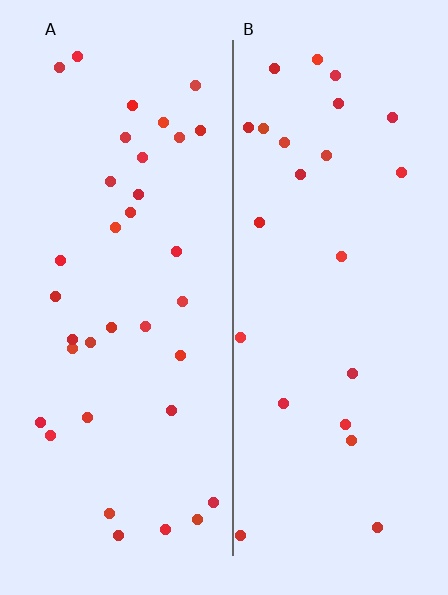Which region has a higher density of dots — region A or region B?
A (the left).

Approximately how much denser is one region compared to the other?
Approximately 1.5× — region A over region B.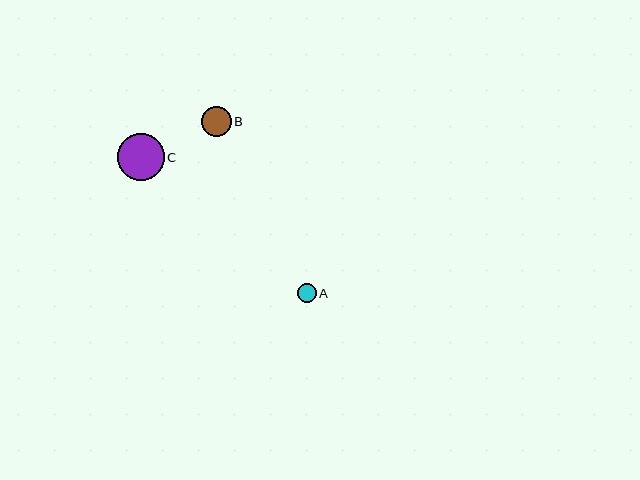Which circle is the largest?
Circle C is the largest with a size of approximately 47 pixels.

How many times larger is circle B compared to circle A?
Circle B is approximately 1.6 times the size of circle A.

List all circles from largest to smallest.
From largest to smallest: C, B, A.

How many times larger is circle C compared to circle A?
Circle C is approximately 2.5 times the size of circle A.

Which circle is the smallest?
Circle A is the smallest with a size of approximately 19 pixels.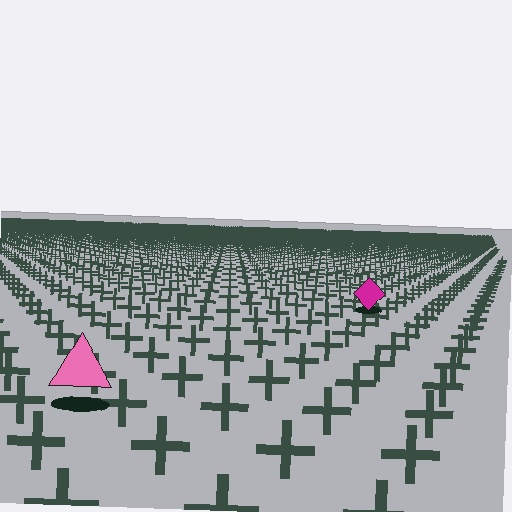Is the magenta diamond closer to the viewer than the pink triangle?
No. The pink triangle is closer — you can tell from the texture gradient: the ground texture is coarser near it.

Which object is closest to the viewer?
The pink triangle is closest. The texture marks near it are larger and more spread out.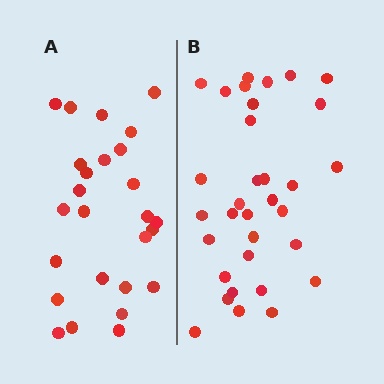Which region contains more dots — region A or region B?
Region B (the right region) has more dots.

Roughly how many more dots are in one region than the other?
Region B has roughly 8 or so more dots than region A.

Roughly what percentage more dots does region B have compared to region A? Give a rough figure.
About 25% more.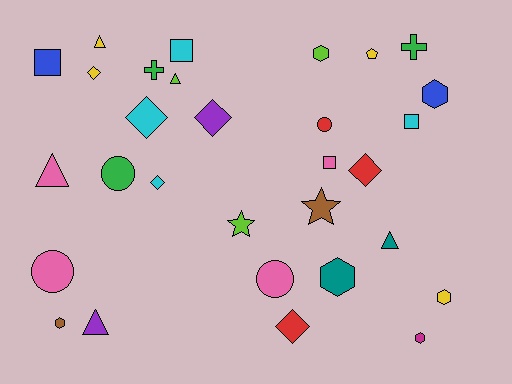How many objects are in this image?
There are 30 objects.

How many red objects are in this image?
There are 3 red objects.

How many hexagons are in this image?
There are 6 hexagons.